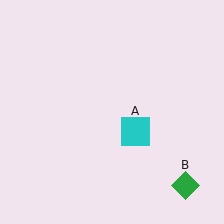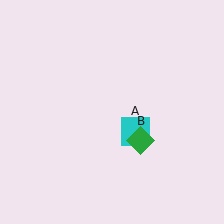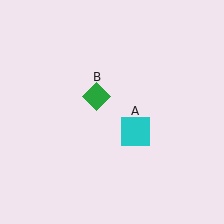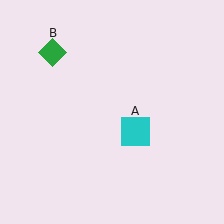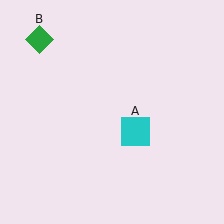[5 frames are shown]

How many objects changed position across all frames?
1 object changed position: green diamond (object B).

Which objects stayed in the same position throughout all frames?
Cyan square (object A) remained stationary.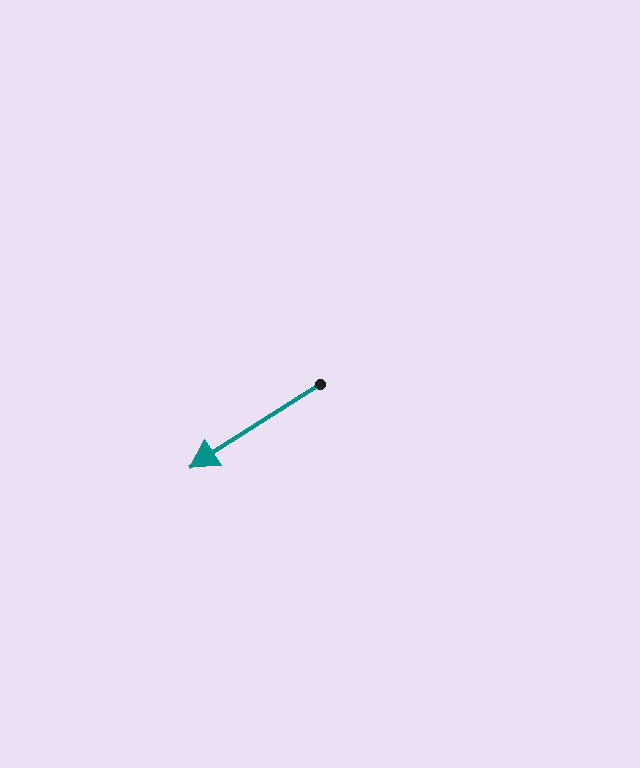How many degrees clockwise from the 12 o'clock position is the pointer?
Approximately 237 degrees.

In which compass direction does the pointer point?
Southwest.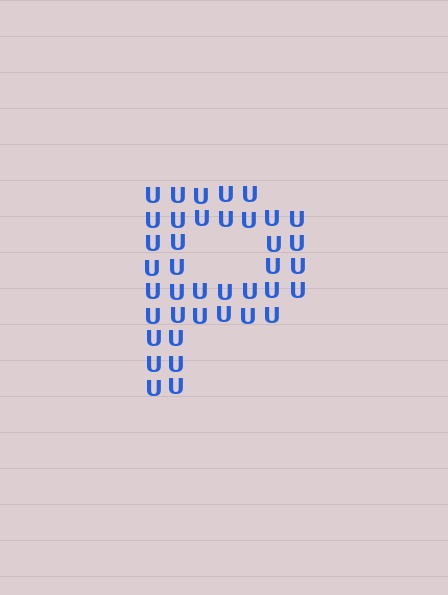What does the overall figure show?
The overall figure shows the letter P.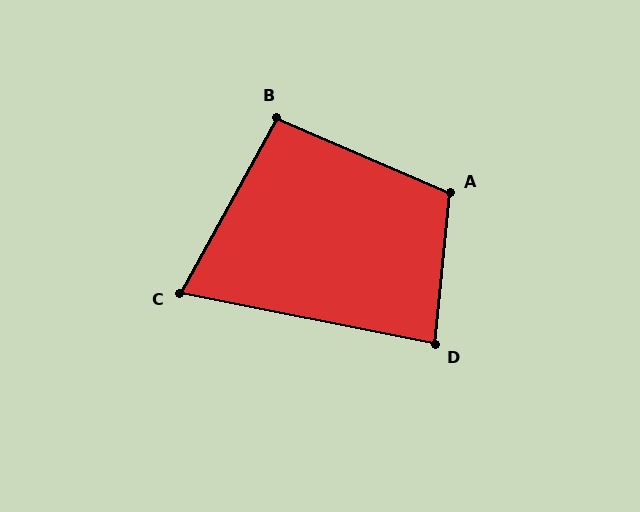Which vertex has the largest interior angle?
A, at approximately 108 degrees.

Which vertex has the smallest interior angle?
C, at approximately 72 degrees.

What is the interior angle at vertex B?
Approximately 96 degrees (obtuse).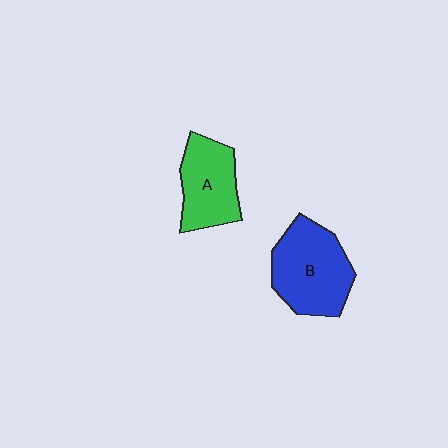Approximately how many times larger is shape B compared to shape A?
Approximately 1.3 times.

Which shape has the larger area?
Shape B (blue).